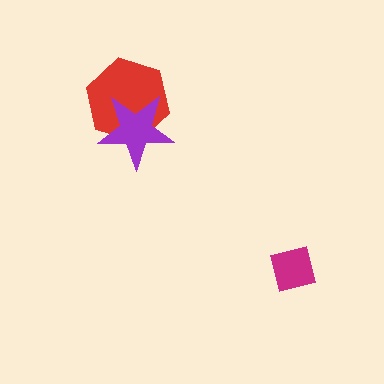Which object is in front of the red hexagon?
The purple star is in front of the red hexagon.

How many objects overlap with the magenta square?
0 objects overlap with the magenta square.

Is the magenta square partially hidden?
No, no other shape covers it.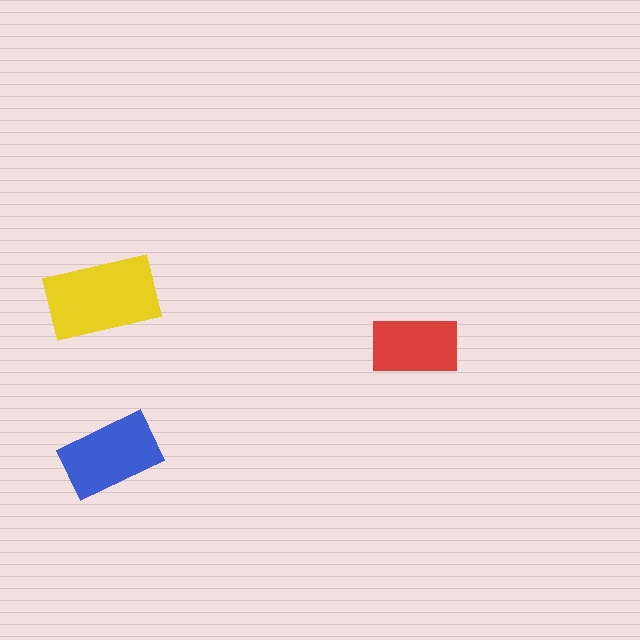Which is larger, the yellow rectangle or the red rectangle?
The yellow one.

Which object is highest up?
The yellow rectangle is topmost.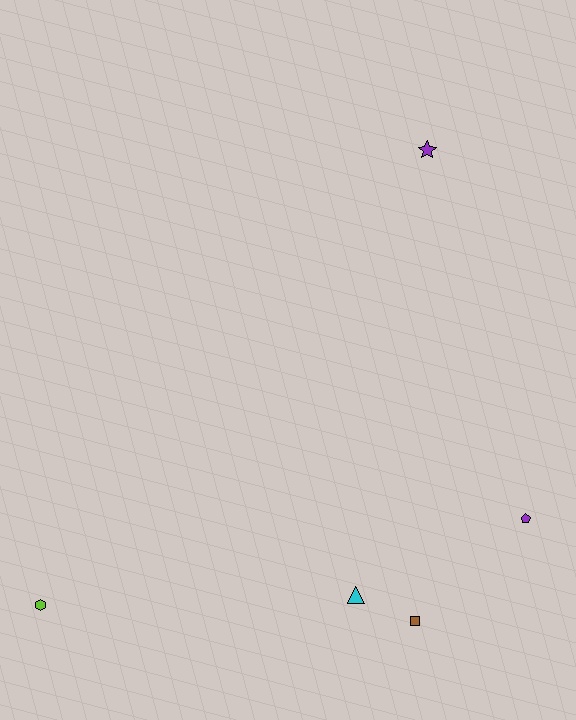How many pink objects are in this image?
There are no pink objects.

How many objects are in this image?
There are 5 objects.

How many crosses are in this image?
There are no crosses.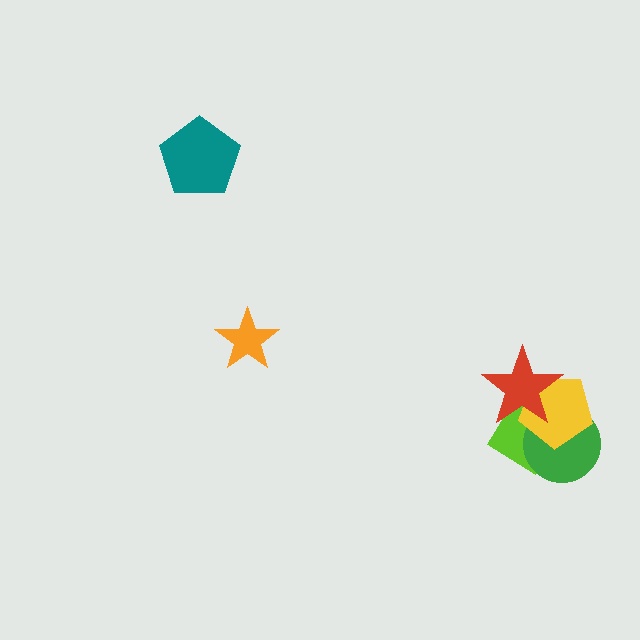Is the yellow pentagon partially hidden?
Yes, it is partially covered by another shape.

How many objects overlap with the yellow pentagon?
3 objects overlap with the yellow pentagon.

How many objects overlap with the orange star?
0 objects overlap with the orange star.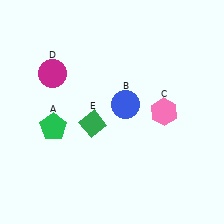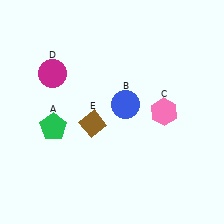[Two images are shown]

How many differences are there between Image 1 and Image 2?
There is 1 difference between the two images.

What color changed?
The diamond (E) changed from green in Image 1 to brown in Image 2.